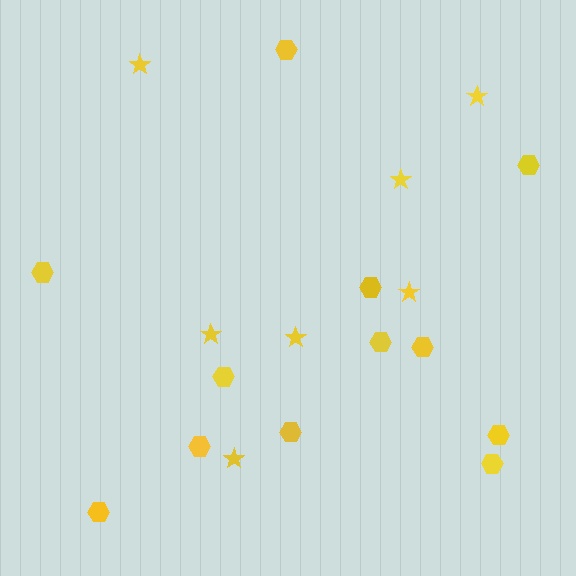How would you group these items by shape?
There are 2 groups: one group of stars (7) and one group of hexagons (12).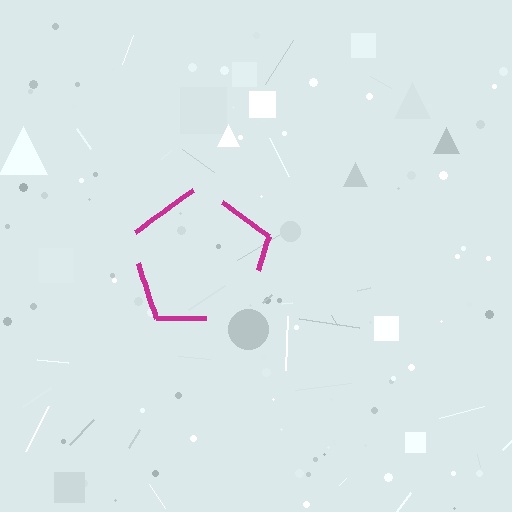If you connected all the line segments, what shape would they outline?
They would outline a pentagon.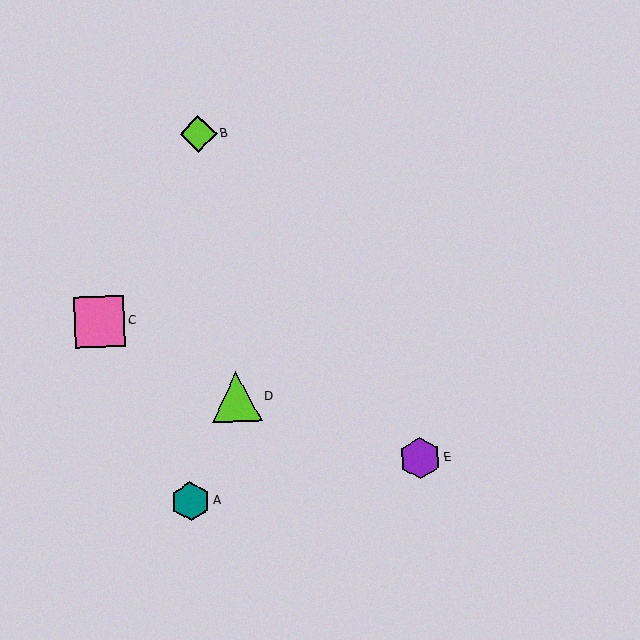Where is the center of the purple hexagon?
The center of the purple hexagon is at (420, 458).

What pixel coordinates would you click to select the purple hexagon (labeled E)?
Click at (420, 458) to select the purple hexagon E.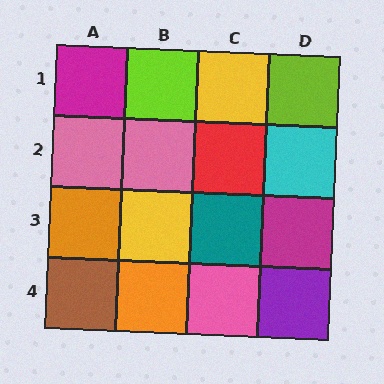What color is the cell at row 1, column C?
Yellow.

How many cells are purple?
1 cell is purple.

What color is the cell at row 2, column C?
Red.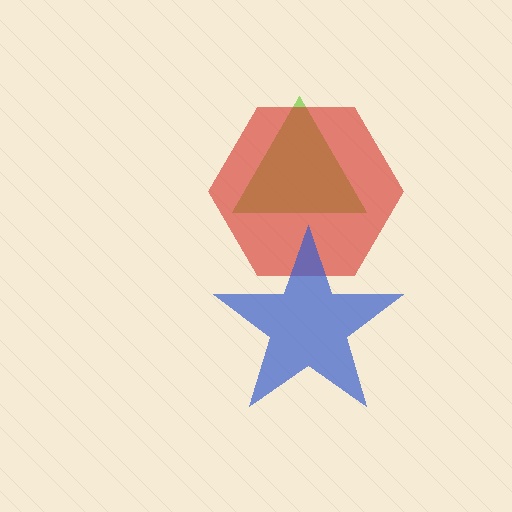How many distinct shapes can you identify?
There are 3 distinct shapes: a lime triangle, a red hexagon, a blue star.